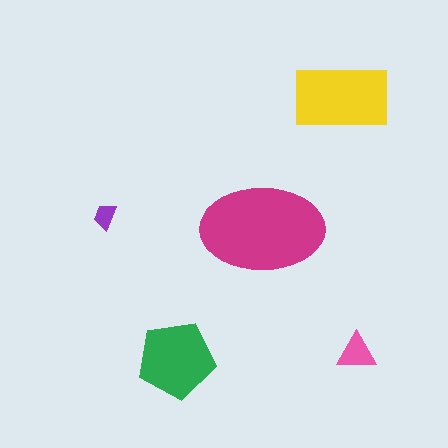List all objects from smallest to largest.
The purple trapezoid, the pink triangle, the green pentagon, the yellow rectangle, the magenta ellipse.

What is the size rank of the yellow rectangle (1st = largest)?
2nd.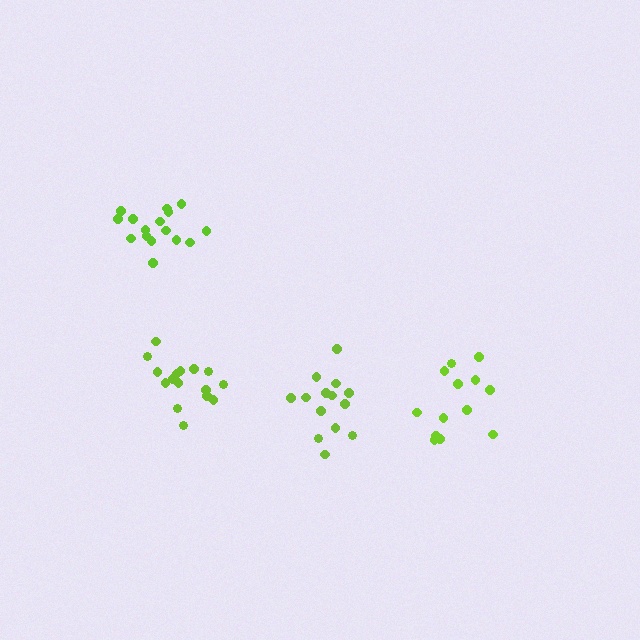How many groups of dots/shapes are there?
There are 4 groups.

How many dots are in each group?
Group 1: 13 dots, Group 2: 16 dots, Group 3: 16 dots, Group 4: 14 dots (59 total).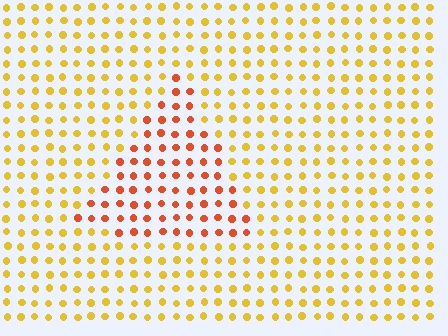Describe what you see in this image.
The image is filled with small yellow elements in a uniform arrangement. A triangle-shaped region is visible where the elements are tinted to a slightly different hue, forming a subtle color boundary.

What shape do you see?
I see a triangle.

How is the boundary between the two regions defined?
The boundary is defined purely by a slight shift in hue (about 36 degrees). Spacing, size, and orientation are identical on both sides.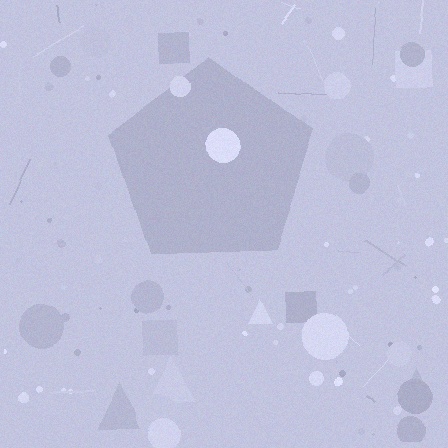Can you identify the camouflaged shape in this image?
The camouflaged shape is a pentagon.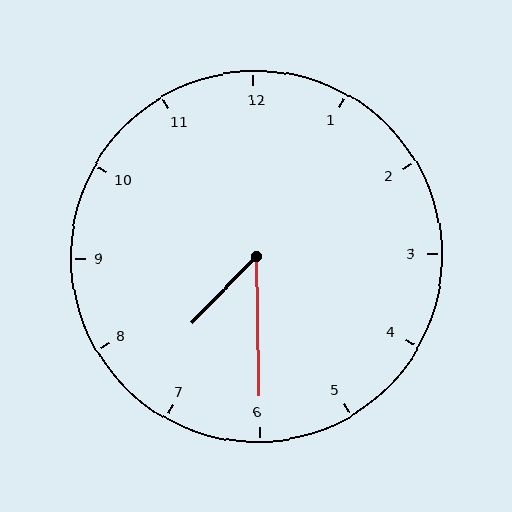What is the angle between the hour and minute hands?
Approximately 45 degrees.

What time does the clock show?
7:30.